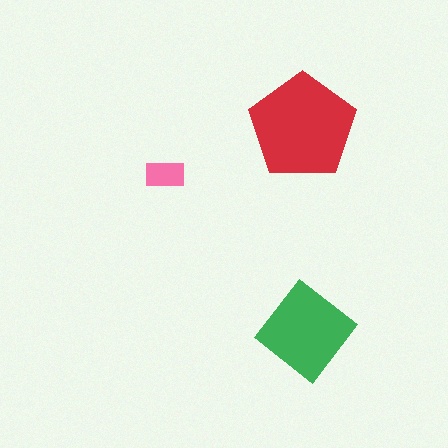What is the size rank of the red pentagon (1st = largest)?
1st.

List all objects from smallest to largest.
The pink rectangle, the green diamond, the red pentagon.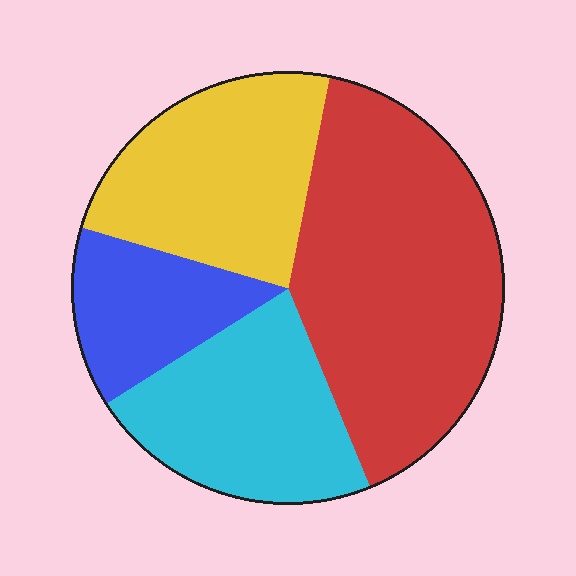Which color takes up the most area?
Red, at roughly 40%.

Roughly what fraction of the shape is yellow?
Yellow covers about 25% of the shape.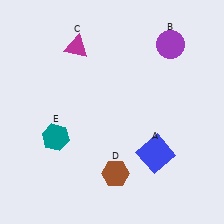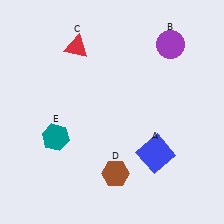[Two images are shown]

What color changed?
The triangle (C) changed from magenta in Image 1 to red in Image 2.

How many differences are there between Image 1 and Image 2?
There is 1 difference between the two images.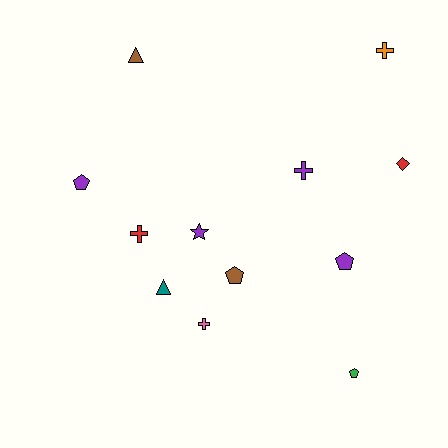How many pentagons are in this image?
There are 4 pentagons.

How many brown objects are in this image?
There are 2 brown objects.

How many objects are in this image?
There are 12 objects.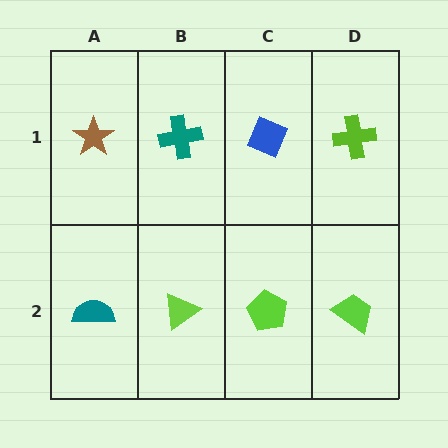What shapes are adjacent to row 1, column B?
A lime triangle (row 2, column B), a brown star (row 1, column A), a blue diamond (row 1, column C).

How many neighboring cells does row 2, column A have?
2.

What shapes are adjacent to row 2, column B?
A teal cross (row 1, column B), a teal semicircle (row 2, column A), a lime pentagon (row 2, column C).